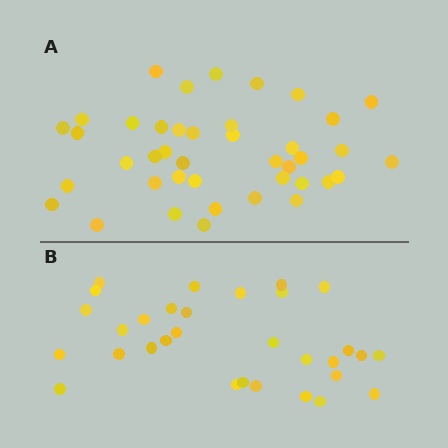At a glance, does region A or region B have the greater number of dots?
Region A (the top region) has more dots.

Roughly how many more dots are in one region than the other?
Region A has roughly 10 or so more dots than region B.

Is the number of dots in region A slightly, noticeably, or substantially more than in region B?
Region A has noticeably more, but not dramatically so. The ratio is roughly 1.3 to 1.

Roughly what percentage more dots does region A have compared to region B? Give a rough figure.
About 30% more.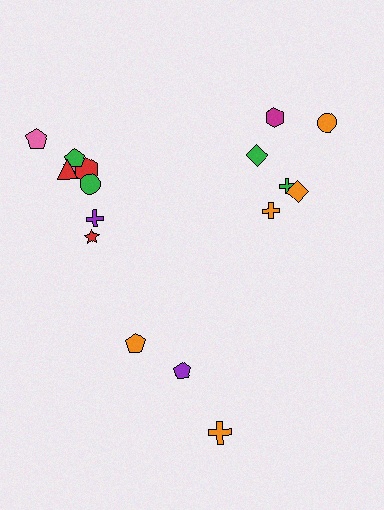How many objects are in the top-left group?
There are 8 objects.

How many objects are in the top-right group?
There are 6 objects.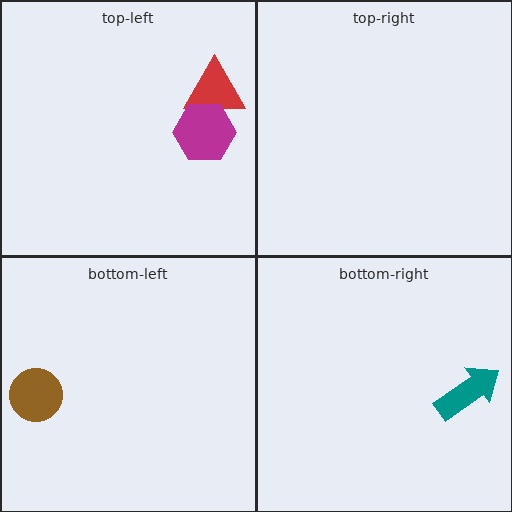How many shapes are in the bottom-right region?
1.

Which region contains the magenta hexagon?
The top-left region.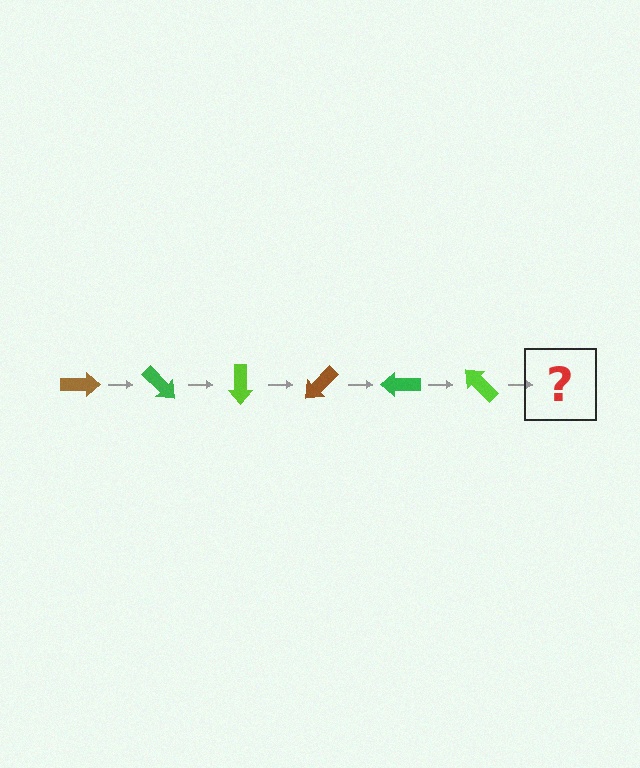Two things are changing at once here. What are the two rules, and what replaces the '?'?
The two rules are that it rotates 45 degrees each step and the color cycles through brown, green, and lime. The '?' should be a brown arrow, rotated 270 degrees from the start.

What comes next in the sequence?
The next element should be a brown arrow, rotated 270 degrees from the start.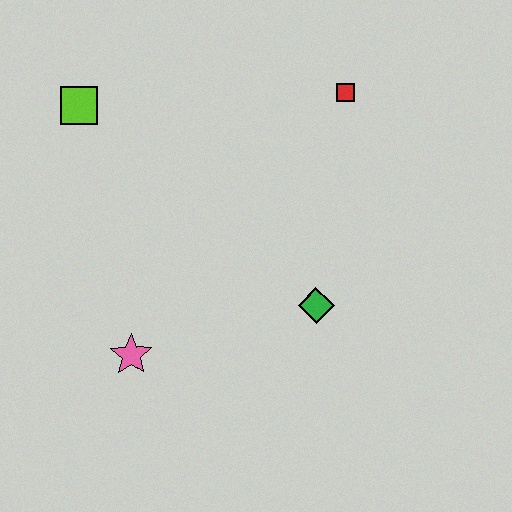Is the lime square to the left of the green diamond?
Yes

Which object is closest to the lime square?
The pink star is closest to the lime square.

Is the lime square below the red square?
Yes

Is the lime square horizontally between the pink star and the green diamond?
No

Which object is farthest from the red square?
The pink star is farthest from the red square.